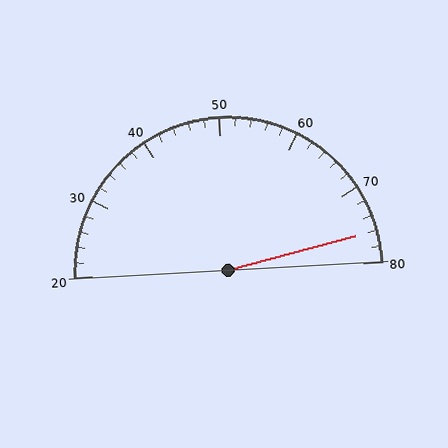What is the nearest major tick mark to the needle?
The nearest major tick mark is 80.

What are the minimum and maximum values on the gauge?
The gauge ranges from 20 to 80.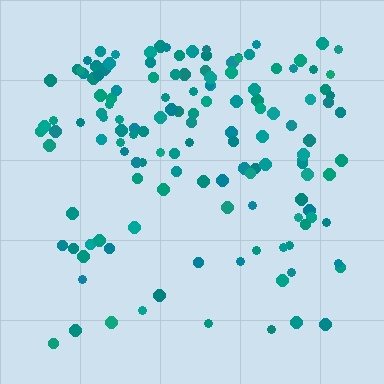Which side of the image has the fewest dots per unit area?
The bottom.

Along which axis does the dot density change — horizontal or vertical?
Vertical.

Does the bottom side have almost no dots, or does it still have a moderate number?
Still a moderate number, just noticeably fewer than the top.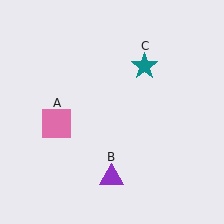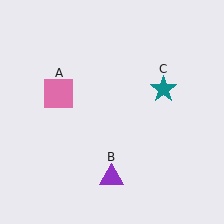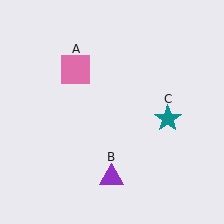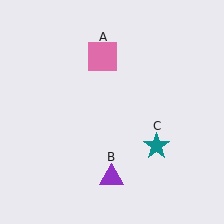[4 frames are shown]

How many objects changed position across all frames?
2 objects changed position: pink square (object A), teal star (object C).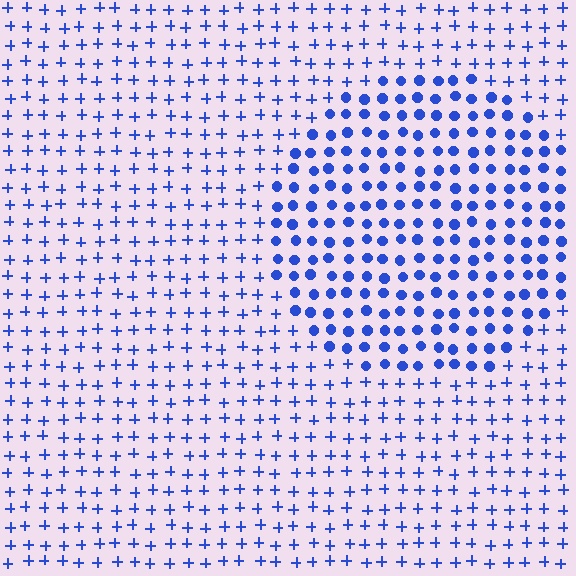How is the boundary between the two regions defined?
The boundary is defined by a change in element shape: circles inside vs. plus signs outside. All elements share the same color and spacing.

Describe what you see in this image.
The image is filled with small blue elements arranged in a uniform grid. A circle-shaped region contains circles, while the surrounding area contains plus signs. The boundary is defined purely by the change in element shape.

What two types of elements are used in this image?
The image uses circles inside the circle region and plus signs outside it.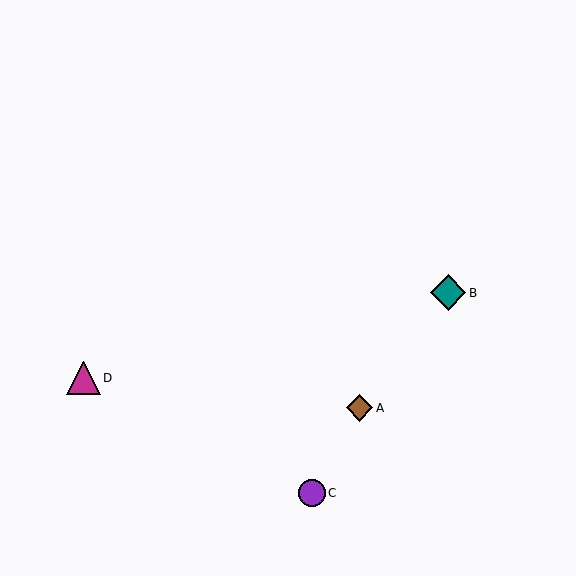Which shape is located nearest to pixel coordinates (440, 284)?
The teal diamond (labeled B) at (448, 293) is nearest to that location.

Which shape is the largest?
The teal diamond (labeled B) is the largest.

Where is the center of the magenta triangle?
The center of the magenta triangle is at (83, 378).